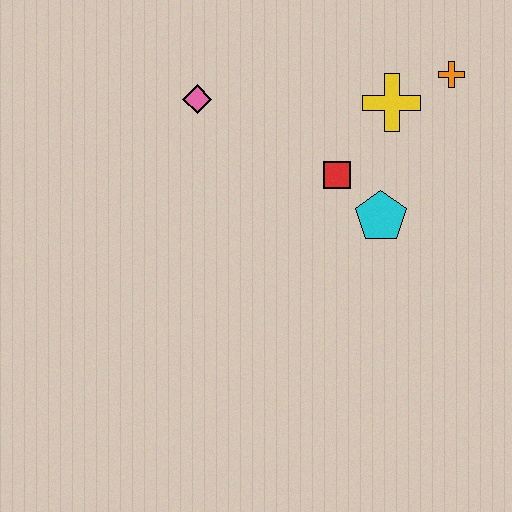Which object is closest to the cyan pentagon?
The red square is closest to the cyan pentagon.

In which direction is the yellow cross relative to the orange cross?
The yellow cross is to the left of the orange cross.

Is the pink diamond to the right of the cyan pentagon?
No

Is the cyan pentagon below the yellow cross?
Yes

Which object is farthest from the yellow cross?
The pink diamond is farthest from the yellow cross.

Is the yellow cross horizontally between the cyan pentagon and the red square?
No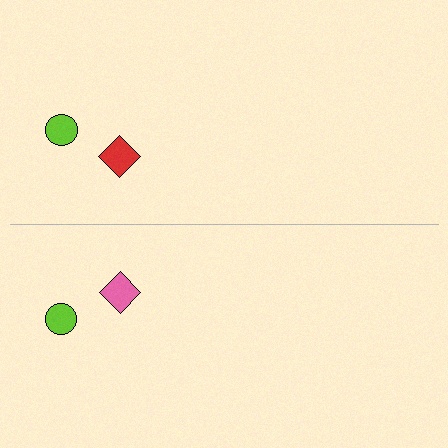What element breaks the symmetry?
The pink diamond on the bottom side breaks the symmetry — its mirror counterpart is red.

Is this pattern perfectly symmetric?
No, the pattern is not perfectly symmetric. The pink diamond on the bottom side breaks the symmetry — its mirror counterpart is red.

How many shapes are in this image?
There are 4 shapes in this image.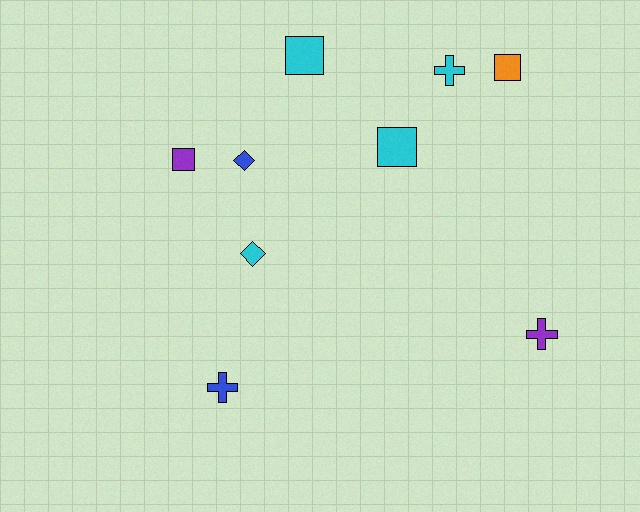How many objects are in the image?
There are 9 objects.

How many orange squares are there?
There is 1 orange square.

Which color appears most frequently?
Cyan, with 4 objects.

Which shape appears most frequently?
Square, with 4 objects.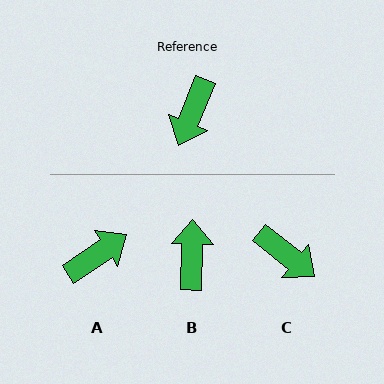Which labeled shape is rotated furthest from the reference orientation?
B, about 160 degrees away.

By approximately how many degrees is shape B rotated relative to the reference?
Approximately 160 degrees clockwise.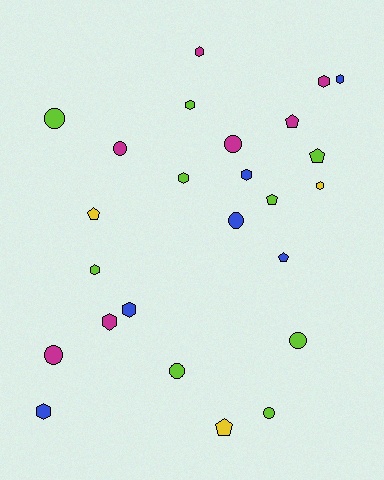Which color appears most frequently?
Lime, with 9 objects.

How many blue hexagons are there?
There are 4 blue hexagons.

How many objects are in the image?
There are 25 objects.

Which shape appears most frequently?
Hexagon, with 11 objects.